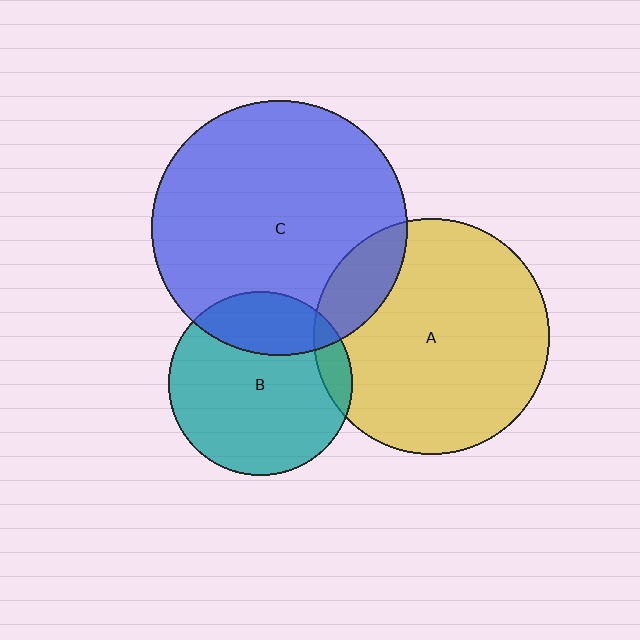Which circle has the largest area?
Circle C (blue).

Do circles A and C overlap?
Yes.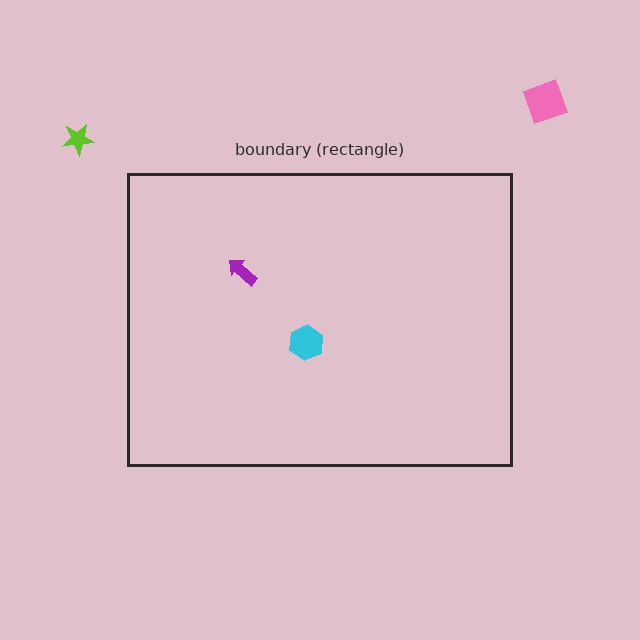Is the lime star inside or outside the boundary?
Outside.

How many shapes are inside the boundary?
2 inside, 2 outside.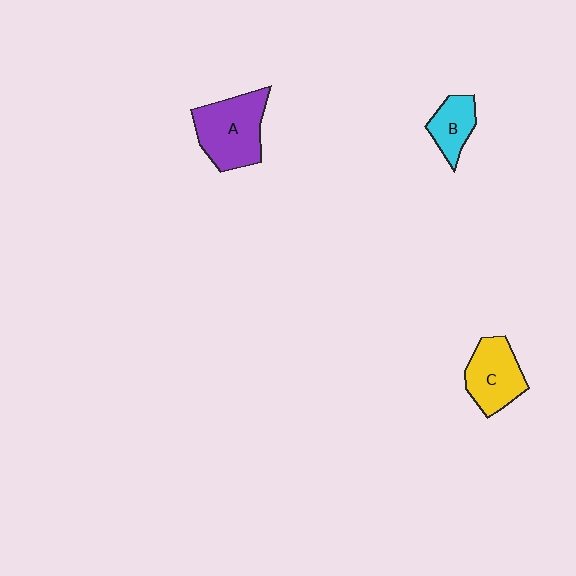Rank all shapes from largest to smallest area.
From largest to smallest: A (purple), C (yellow), B (cyan).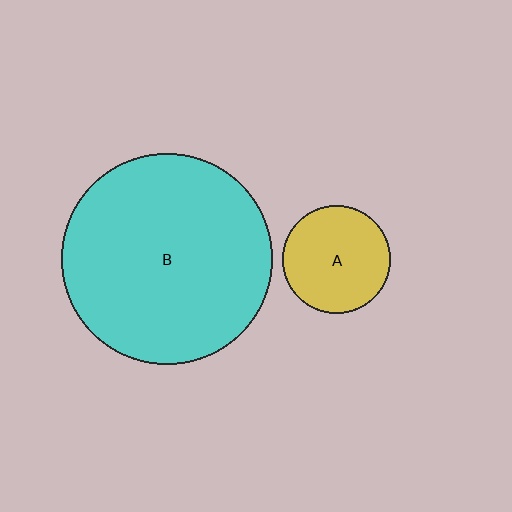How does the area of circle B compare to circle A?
Approximately 3.8 times.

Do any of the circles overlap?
No, none of the circles overlap.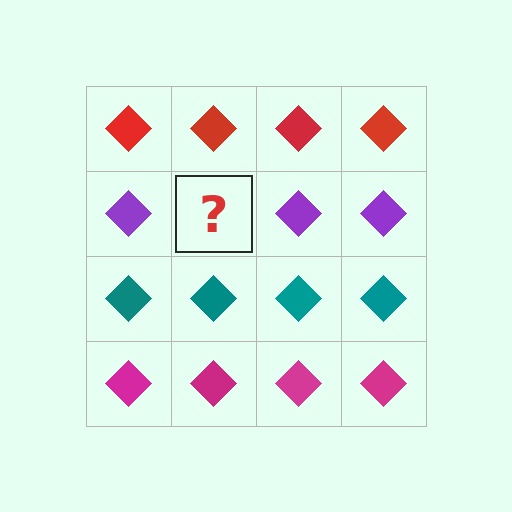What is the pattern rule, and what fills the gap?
The rule is that each row has a consistent color. The gap should be filled with a purple diamond.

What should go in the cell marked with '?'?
The missing cell should contain a purple diamond.